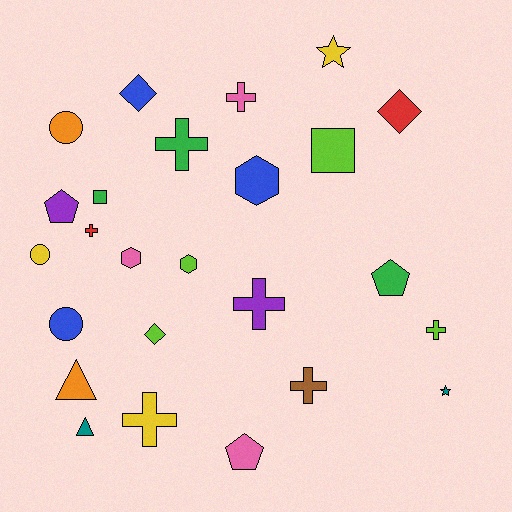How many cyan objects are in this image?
There are no cyan objects.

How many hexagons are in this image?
There are 3 hexagons.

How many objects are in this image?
There are 25 objects.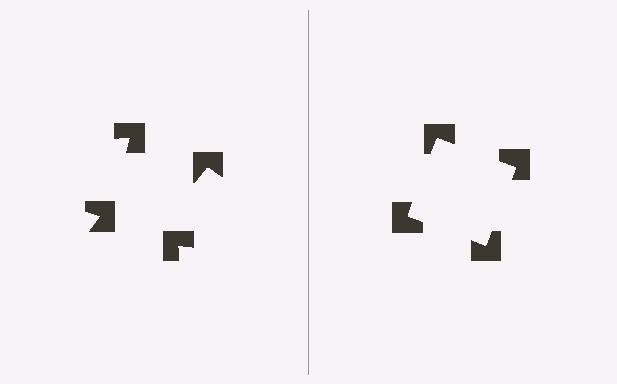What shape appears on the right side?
An illusory square.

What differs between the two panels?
The notched squares are positioned identically on both sides; only the wedge orientations differ. On the right they align to a square; on the left they are misaligned.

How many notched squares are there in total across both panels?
8 — 4 on each side.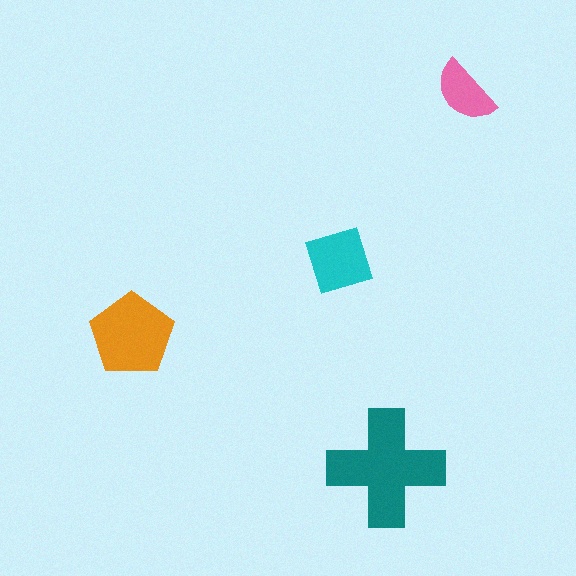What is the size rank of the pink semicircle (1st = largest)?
4th.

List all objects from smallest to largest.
The pink semicircle, the cyan diamond, the orange pentagon, the teal cross.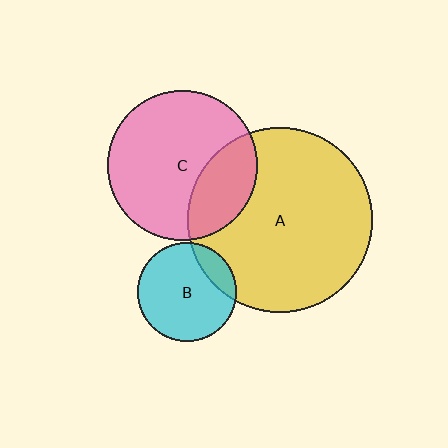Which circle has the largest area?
Circle A (yellow).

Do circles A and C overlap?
Yes.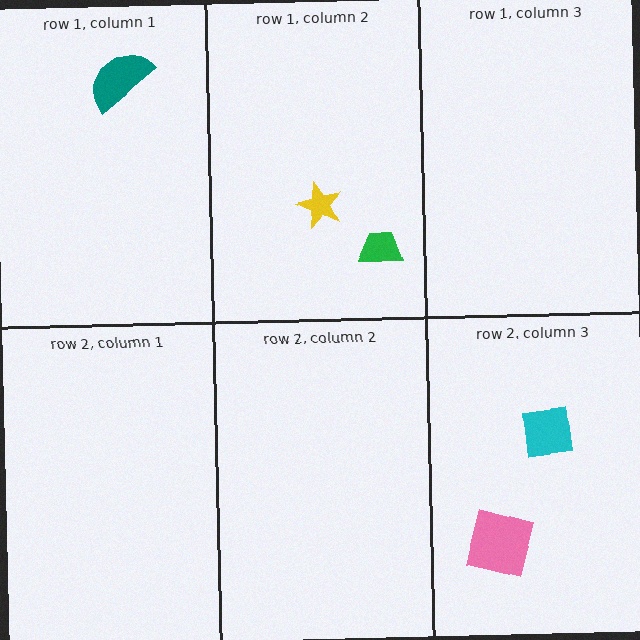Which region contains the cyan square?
The row 2, column 3 region.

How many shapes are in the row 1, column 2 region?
2.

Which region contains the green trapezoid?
The row 1, column 2 region.